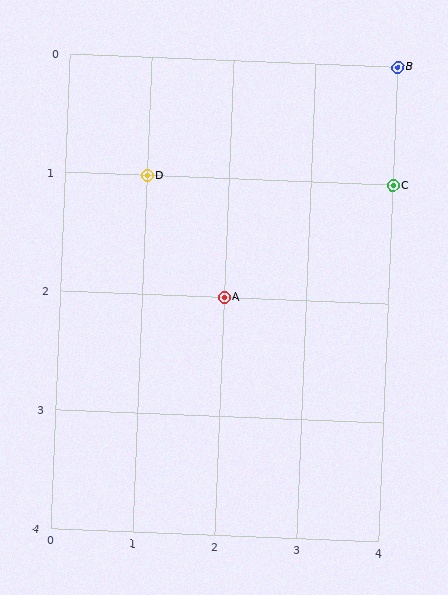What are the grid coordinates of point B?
Point B is at grid coordinates (4, 0).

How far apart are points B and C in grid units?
Points B and C are 1 row apart.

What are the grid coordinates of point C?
Point C is at grid coordinates (4, 1).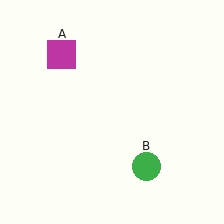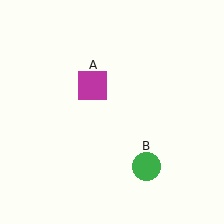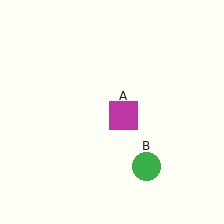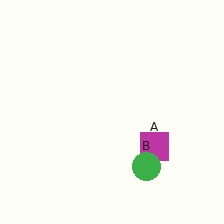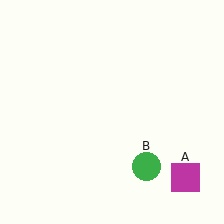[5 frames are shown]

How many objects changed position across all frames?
1 object changed position: magenta square (object A).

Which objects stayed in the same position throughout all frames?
Green circle (object B) remained stationary.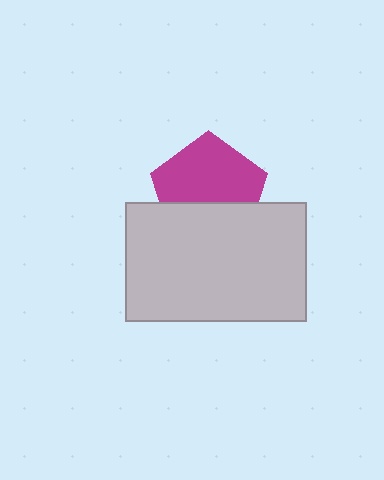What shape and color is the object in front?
The object in front is a light gray rectangle.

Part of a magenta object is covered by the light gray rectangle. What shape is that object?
It is a pentagon.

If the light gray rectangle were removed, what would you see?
You would see the complete magenta pentagon.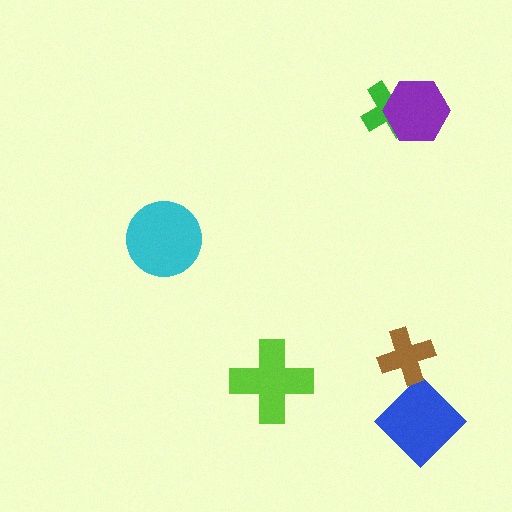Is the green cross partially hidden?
Yes, it is partially covered by another shape.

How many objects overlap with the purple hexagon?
1 object overlaps with the purple hexagon.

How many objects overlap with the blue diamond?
1 object overlaps with the blue diamond.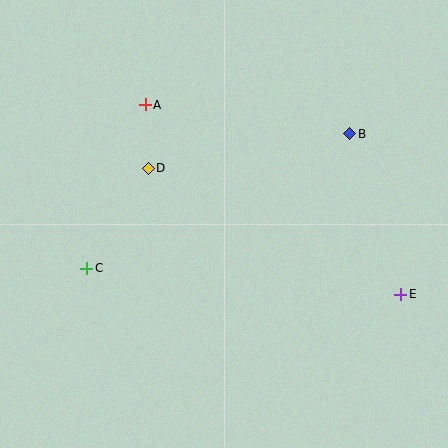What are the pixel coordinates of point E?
Point E is at (401, 294).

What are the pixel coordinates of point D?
Point D is at (148, 168).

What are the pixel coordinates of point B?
Point B is at (350, 134).